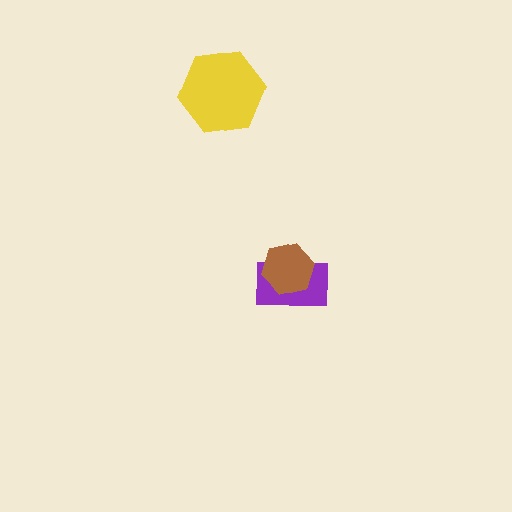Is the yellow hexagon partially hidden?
No, no other shape covers it.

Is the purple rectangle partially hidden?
Yes, it is partially covered by another shape.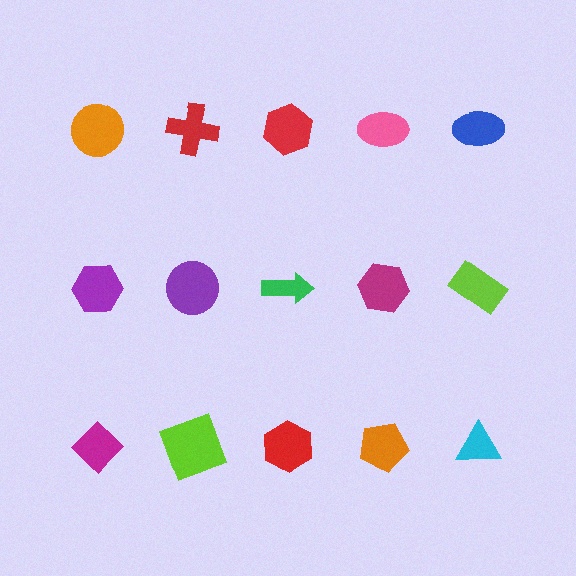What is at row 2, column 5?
A lime rectangle.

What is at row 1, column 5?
A blue ellipse.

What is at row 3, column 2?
A lime square.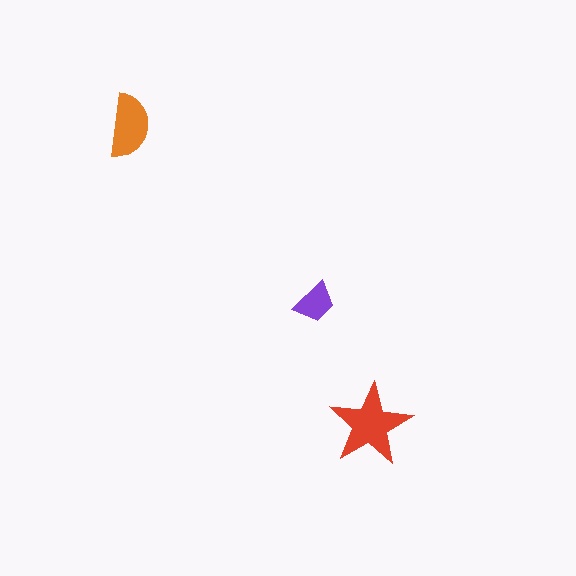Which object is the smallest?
The purple trapezoid.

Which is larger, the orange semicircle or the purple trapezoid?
The orange semicircle.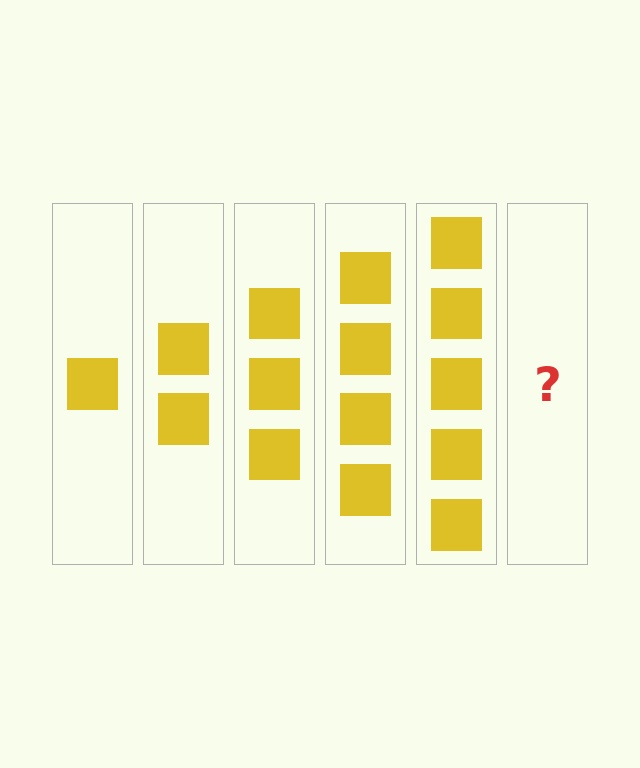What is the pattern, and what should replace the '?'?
The pattern is that each step adds one more square. The '?' should be 6 squares.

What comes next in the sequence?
The next element should be 6 squares.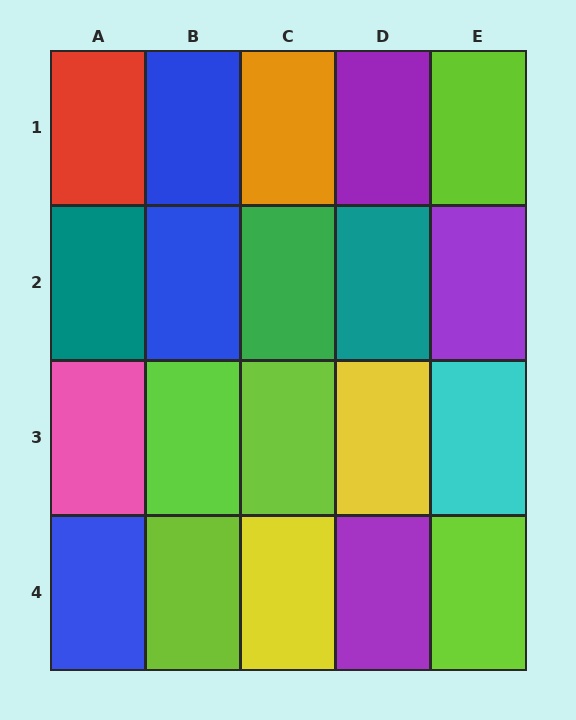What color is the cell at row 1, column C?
Orange.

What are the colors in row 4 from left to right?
Blue, lime, yellow, purple, lime.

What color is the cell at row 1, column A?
Red.